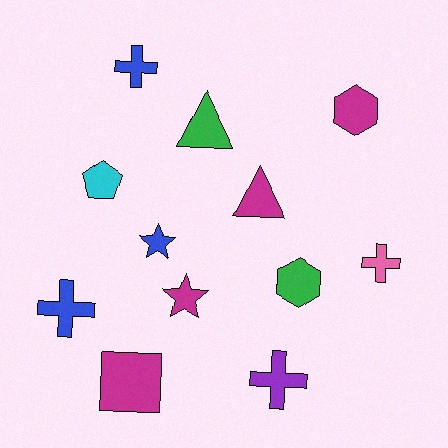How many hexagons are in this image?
There are 2 hexagons.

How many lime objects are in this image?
There are no lime objects.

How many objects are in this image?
There are 12 objects.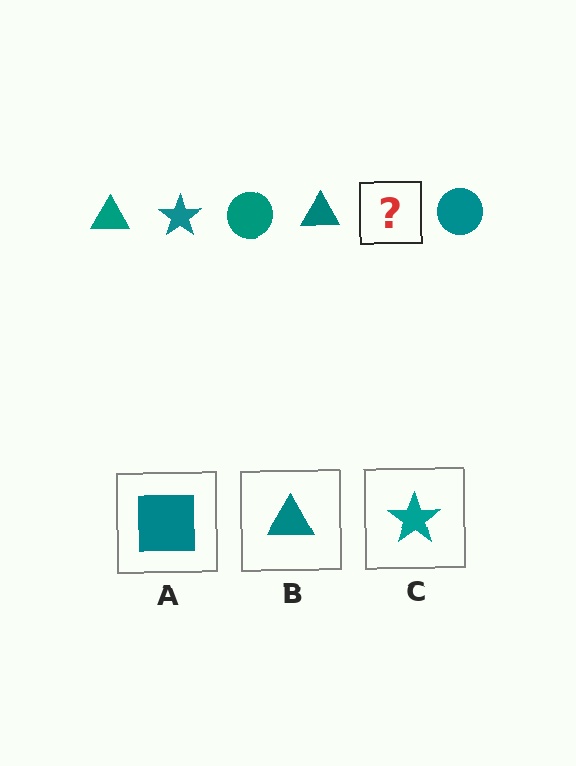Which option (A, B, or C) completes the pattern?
C.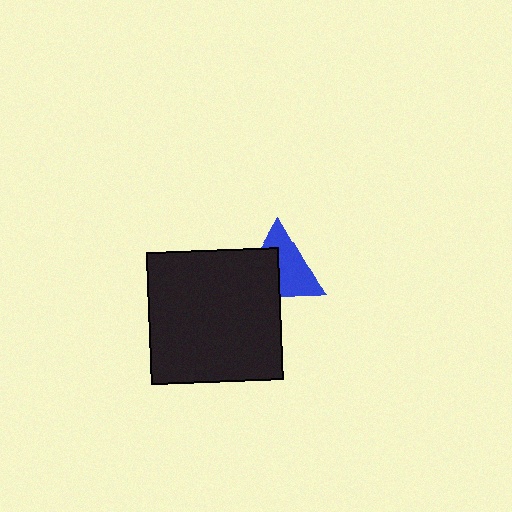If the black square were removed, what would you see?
You would see the complete blue triangle.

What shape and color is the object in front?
The object in front is a black square.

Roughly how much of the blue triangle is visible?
About half of it is visible (roughly 56%).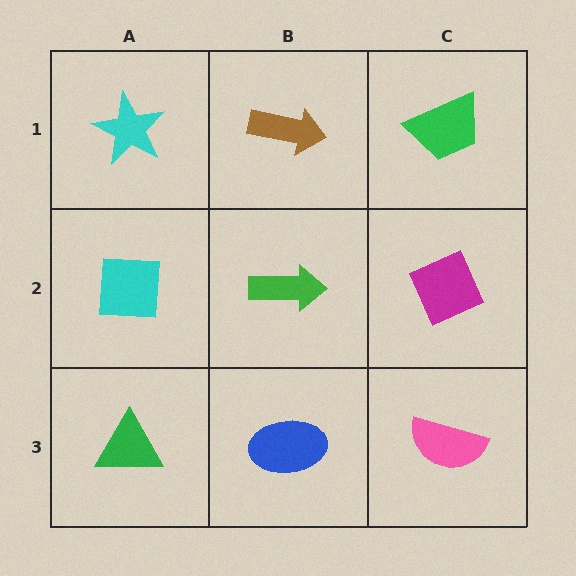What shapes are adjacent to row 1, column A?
A cyan square (row 2, column A), a brown arrow (row 1, column B).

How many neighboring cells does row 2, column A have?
3.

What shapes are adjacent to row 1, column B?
A green arrow (row 2, column B), a cyan star (row 1, column A), a green trapezoid (row 1, column C).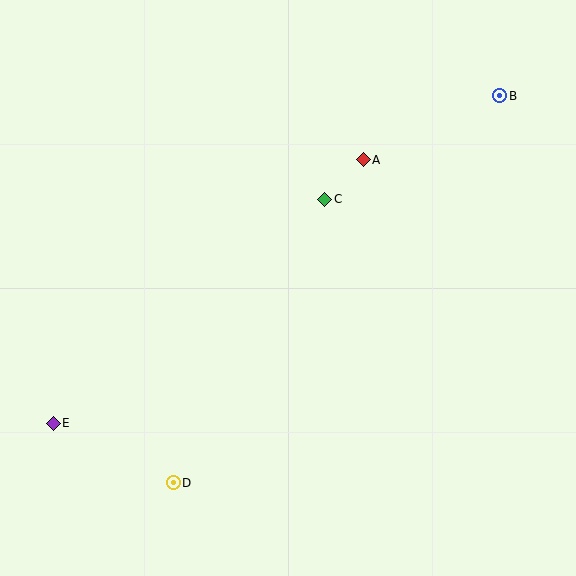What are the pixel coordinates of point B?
Point B is at (500, 96).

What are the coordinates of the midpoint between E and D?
The midpoint between E and D is at (113, 453).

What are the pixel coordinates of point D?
Point D is at (173, 483).